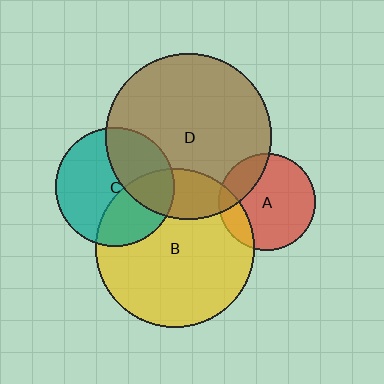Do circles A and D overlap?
Yes.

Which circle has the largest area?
Circle D (brown).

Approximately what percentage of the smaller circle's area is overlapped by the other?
Approximately 20%.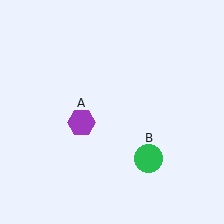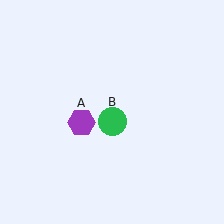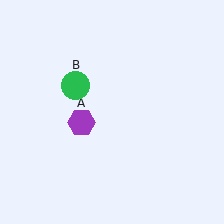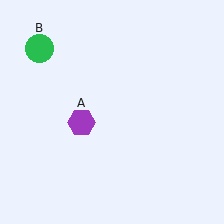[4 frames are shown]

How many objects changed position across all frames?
1 object changed position: green circle (object B).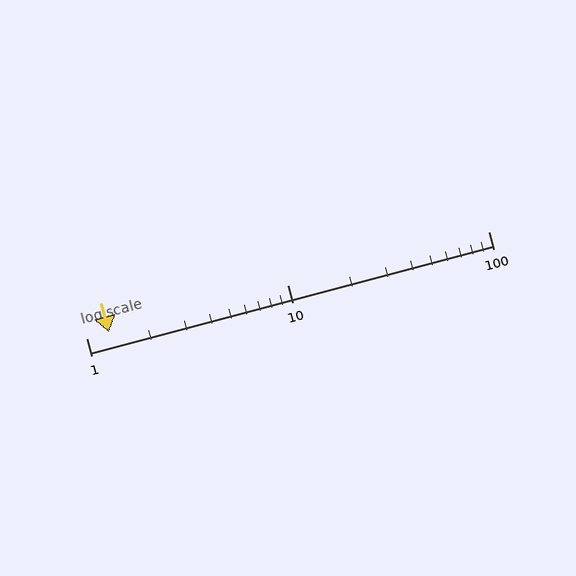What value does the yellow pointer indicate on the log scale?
The pointer indicates approximately 1.3.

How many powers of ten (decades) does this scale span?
The scale spans 2 decades, from 1 to 100.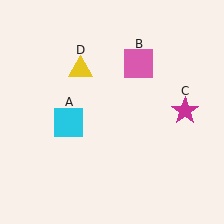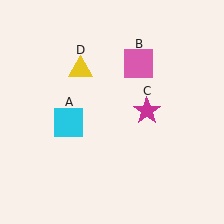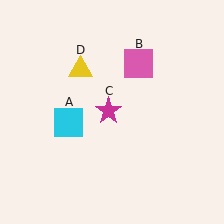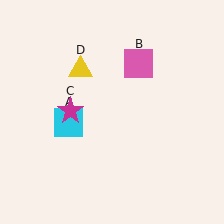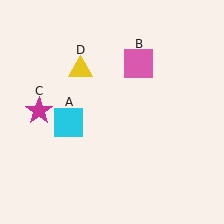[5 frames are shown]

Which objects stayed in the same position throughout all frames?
Cyan square (object A) and pink square (object B) and yellow triangle (object D) remained stationary.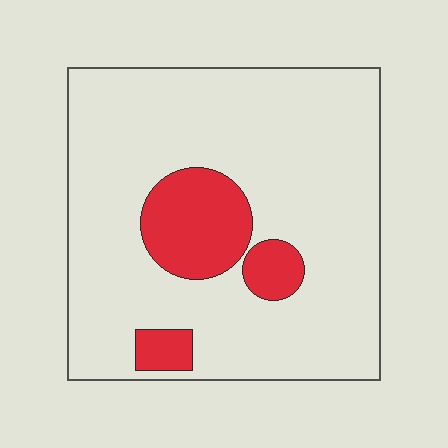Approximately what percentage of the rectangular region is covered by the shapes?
Approximately 15%.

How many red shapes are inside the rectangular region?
3.